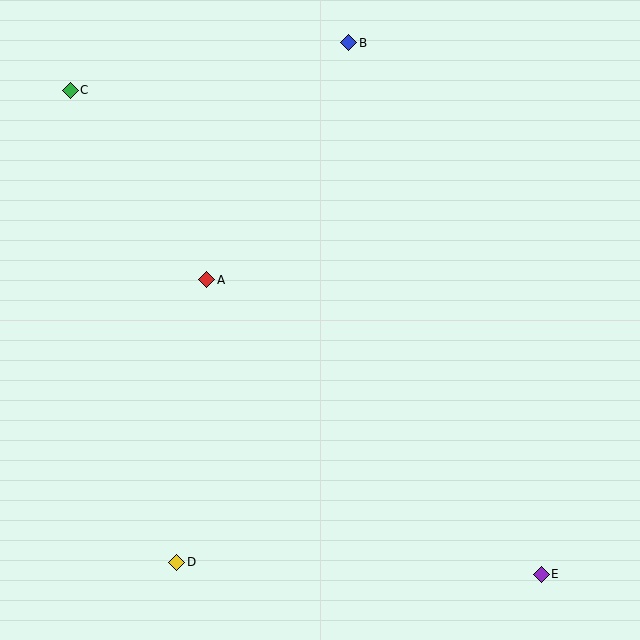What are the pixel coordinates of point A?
Point A is at (207, 280).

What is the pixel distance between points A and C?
The distance between A and C is 233 pixels.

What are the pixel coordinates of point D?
Point D is at (177, 562).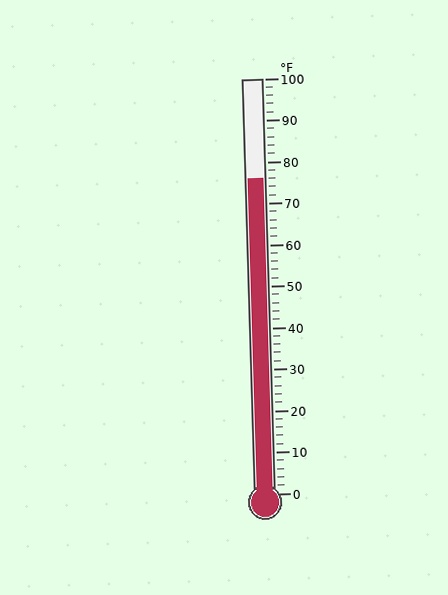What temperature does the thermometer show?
The thermometer shows approximately 76°F.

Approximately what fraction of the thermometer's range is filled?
The thermometer is filled to approximately 75% of its range.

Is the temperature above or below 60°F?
The temperature is above 60°F.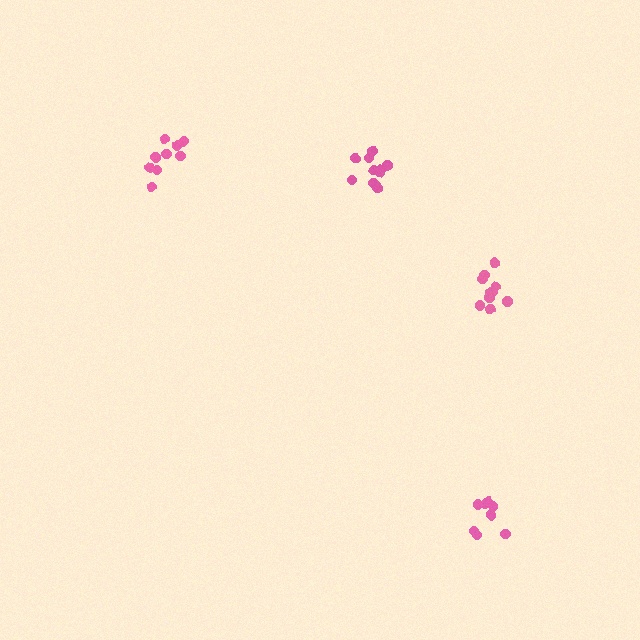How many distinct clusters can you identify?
There are 4 distinct clusters.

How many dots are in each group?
Group 1: 10 dots, Group 2: 8 dots, Group 3: 10 dots, Group 4: 10 dots (38 total).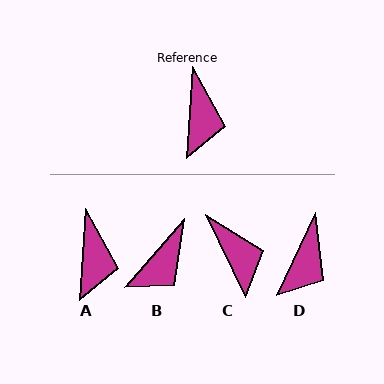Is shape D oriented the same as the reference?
No, it is off by about 22 degrees.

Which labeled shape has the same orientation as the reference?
A.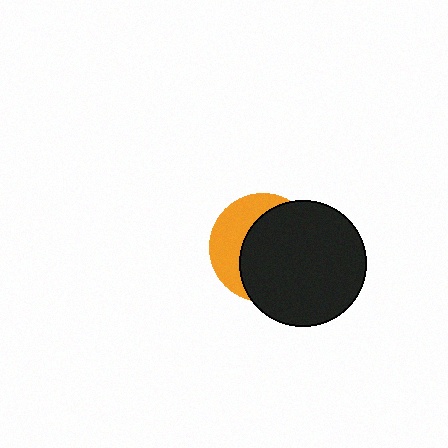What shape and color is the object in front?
The object in front is a black circle.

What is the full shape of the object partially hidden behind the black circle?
The partially hidden object is an orange circle.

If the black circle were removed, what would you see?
You would see the complete orange circle.